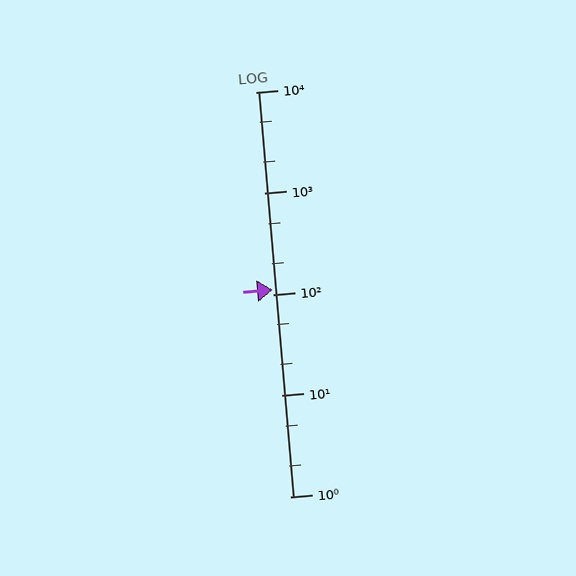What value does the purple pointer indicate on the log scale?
The pointer indicates approximately 110.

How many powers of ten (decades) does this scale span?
The scale spans 4 decades, from 1 to 10000.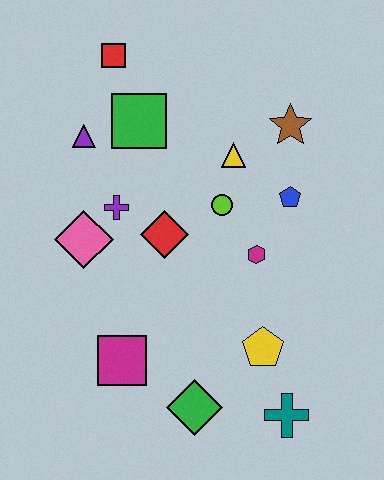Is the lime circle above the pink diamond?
Yes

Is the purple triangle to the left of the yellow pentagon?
Yes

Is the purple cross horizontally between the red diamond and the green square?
No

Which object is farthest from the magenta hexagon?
The red square is farthest from the magenta hexagon.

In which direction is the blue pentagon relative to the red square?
The blue pentagon is to the right of the red square.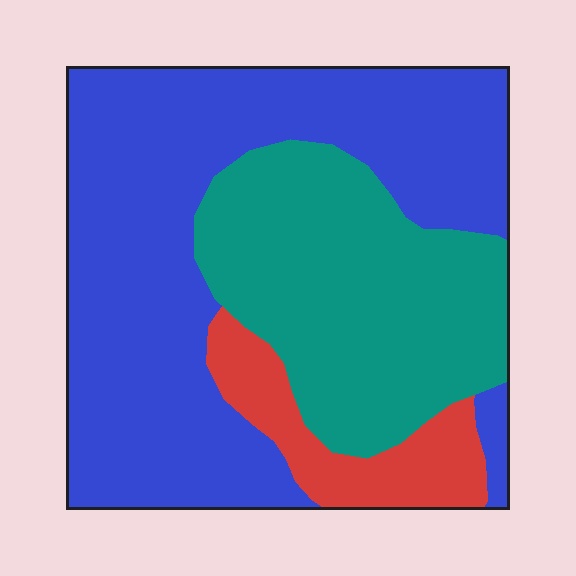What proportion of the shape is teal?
Teal takes up between a third and a half of the shape.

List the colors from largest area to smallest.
From largest to smallest: blue, teal, red.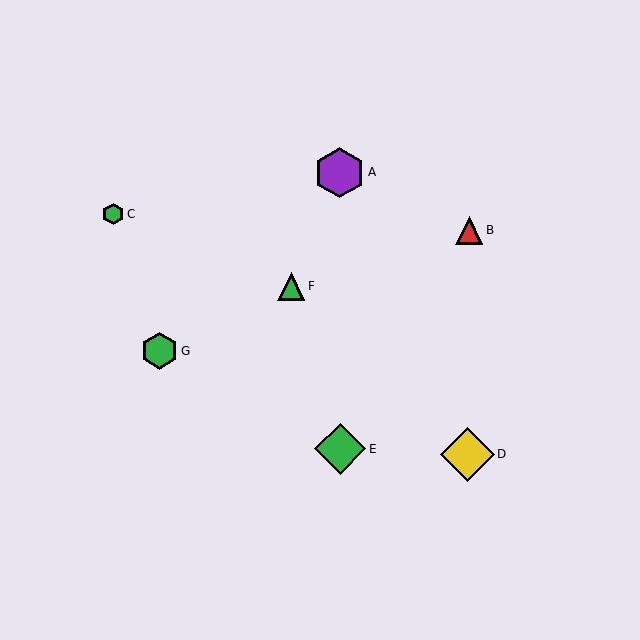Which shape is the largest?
The yellow diamond (labeled D) is the largest.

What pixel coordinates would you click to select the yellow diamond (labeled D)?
Click at (467, 454) to select the yellow diamond D.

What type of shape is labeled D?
Shape D is a yellow diamond.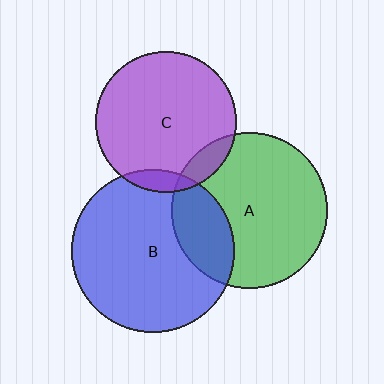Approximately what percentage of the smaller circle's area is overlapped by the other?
Approximately 10%.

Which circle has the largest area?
Circle B (blue).